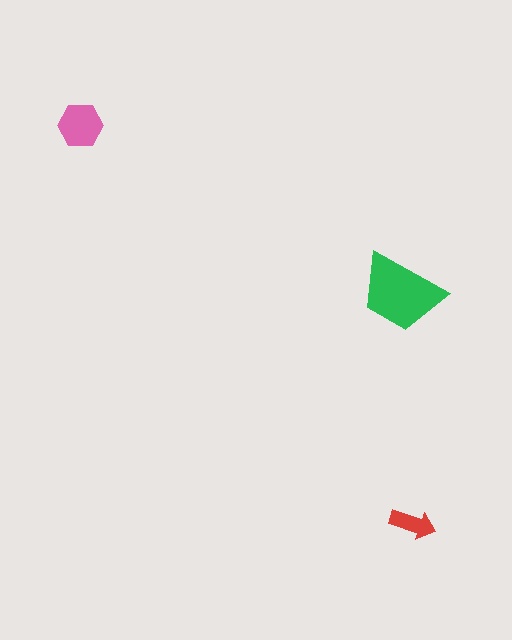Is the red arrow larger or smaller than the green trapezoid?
Smaller.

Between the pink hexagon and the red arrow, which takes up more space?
The pink hexagon.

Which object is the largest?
The green trapezoid.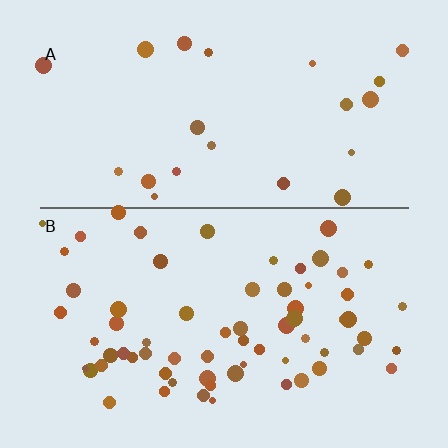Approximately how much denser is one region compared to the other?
Approximately 2.9× — region B over region A.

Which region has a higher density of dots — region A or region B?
B (the bottom).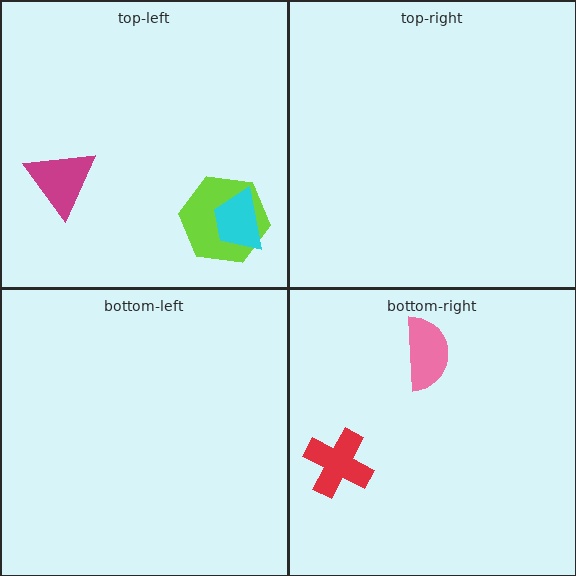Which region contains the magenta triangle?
The top-left region.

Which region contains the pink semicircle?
The bottom-right region.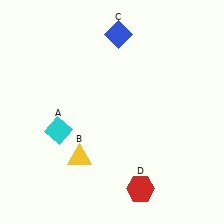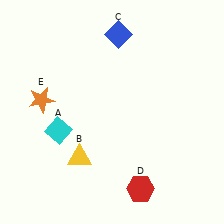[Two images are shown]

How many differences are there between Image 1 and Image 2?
There is 1 difference between the two images.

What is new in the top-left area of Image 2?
An orange star (E) was added in the top-left area of Image 2.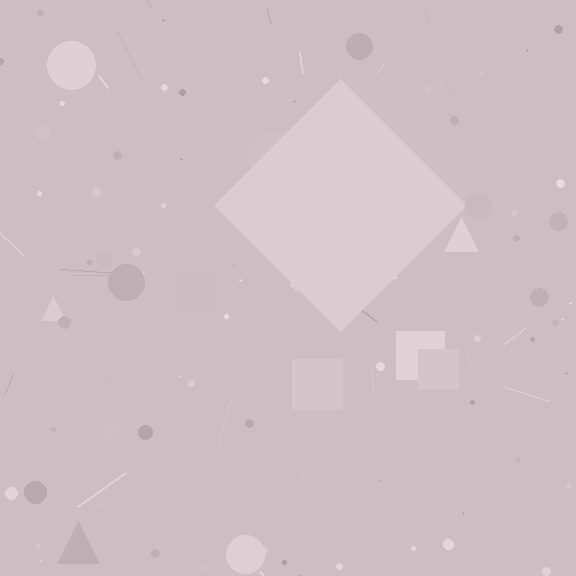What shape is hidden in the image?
A diamond is hidden in the image.